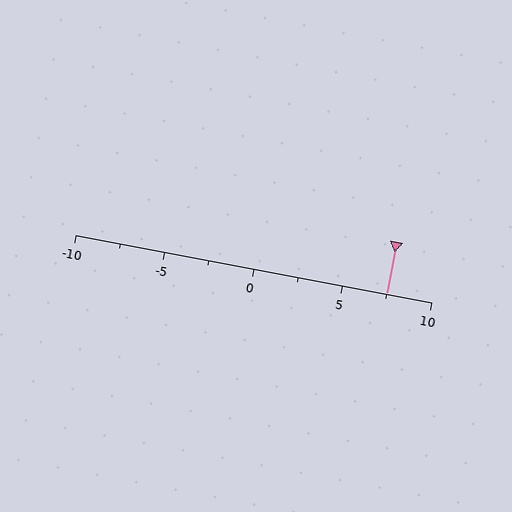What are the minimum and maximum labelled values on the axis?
The axis runs from -10 to 10.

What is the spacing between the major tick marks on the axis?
The major ticks are spaced 5 apart.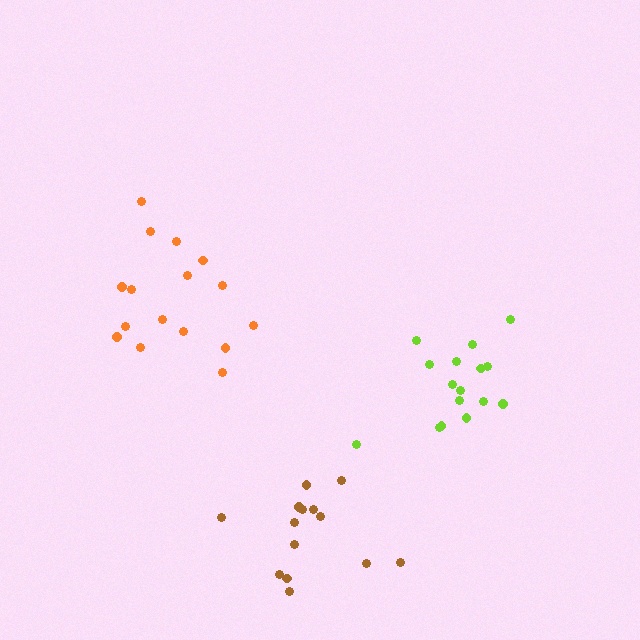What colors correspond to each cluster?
The clusters are colored: brown, lime, orange.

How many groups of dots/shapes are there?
There are 3 groups.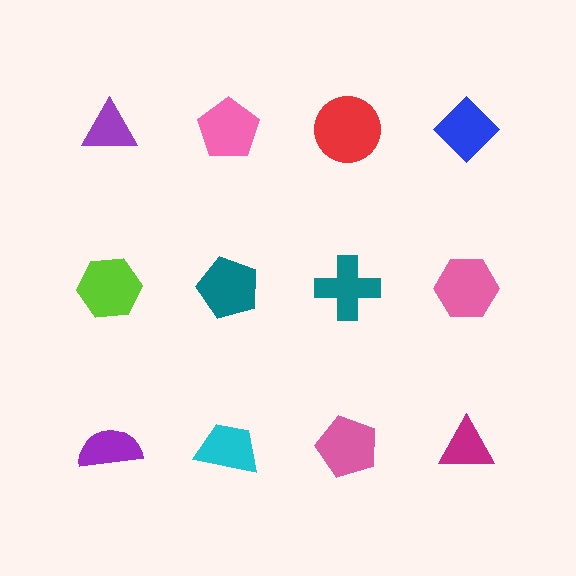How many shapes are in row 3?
4 shapes.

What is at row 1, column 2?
A pink pentagon.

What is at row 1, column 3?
A red circle.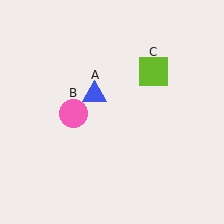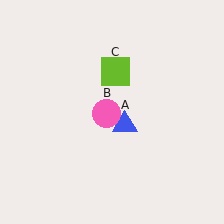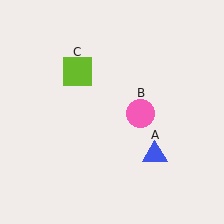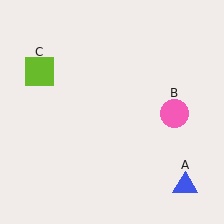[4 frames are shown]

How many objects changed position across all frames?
3 objects changed position: blue triangle (object A), pink circle (object B), lime square (object C).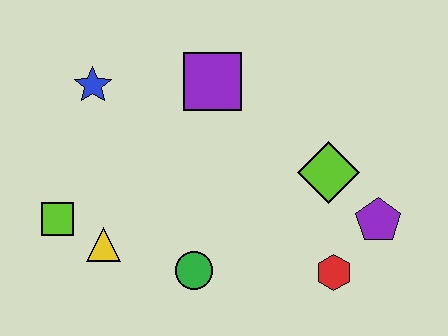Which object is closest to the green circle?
The yellow triangle is closest to the green circle.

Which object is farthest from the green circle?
The blue star is farthest from the green circle.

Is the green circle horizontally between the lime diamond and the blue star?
Yes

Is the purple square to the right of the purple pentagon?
No